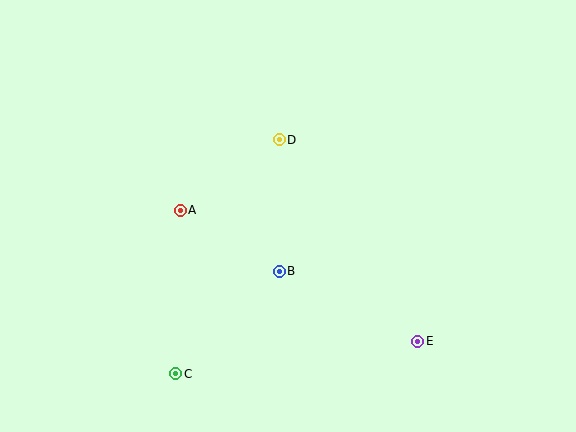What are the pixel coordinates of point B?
Point B is at (279, 271).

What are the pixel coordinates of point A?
Point A is at (180, 210).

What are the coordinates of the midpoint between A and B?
The midpoint between A and B is at (230, 241).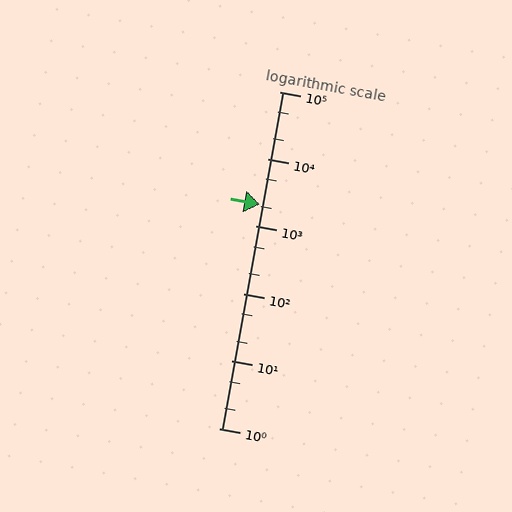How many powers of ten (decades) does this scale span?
The scale spans 5 decades, from 1 to 100000.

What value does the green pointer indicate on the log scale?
The pointer indicates approximately 2100.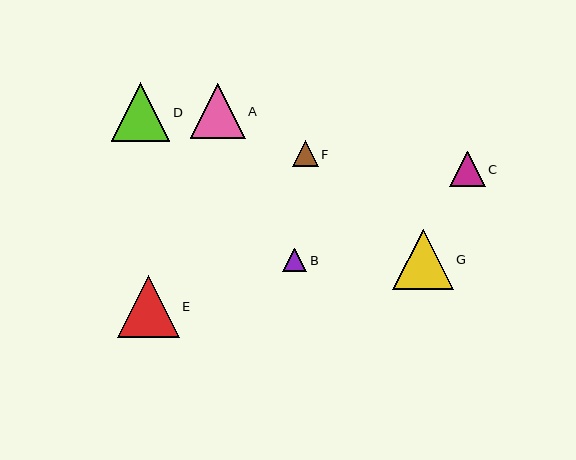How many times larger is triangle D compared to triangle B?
Triangle D is approximately 2.5 times the size of triangle B.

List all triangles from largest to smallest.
From largest to smallest: E, G, D, A, C, F, B.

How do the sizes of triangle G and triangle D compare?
Triangle G and triangle D are approximately the same size.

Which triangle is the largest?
Triangle E is the largest with a size of approximately 61 pixels.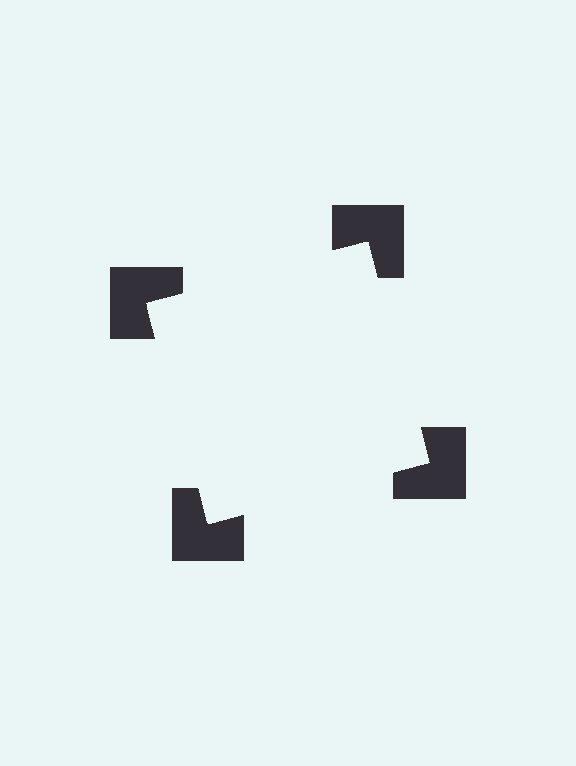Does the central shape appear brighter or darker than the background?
It typically appears slightly brighter than the background, even though no actual brightness change is drawn.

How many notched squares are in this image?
There are 4 — one at each vertex of the illusory square.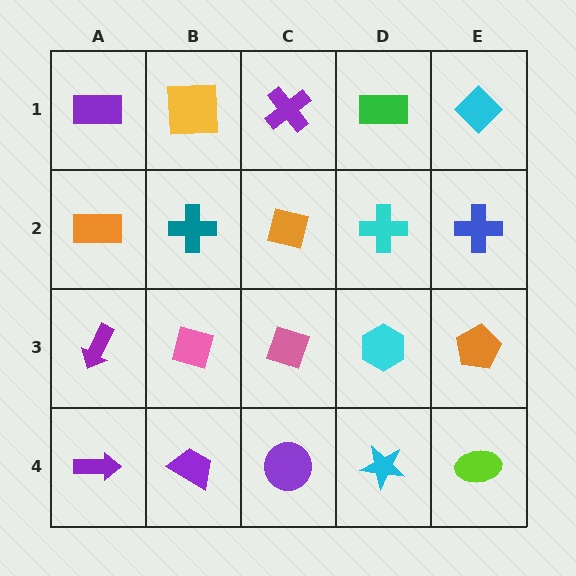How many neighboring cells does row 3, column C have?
4.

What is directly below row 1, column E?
A blue cross.